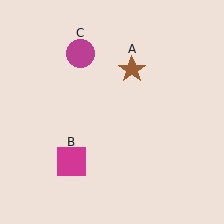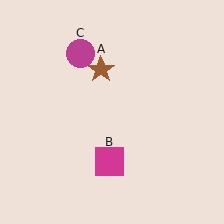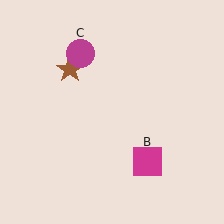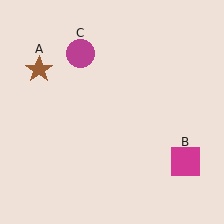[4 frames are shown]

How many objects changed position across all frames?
2 objects changed position: brown star (object A), magenta square (object B).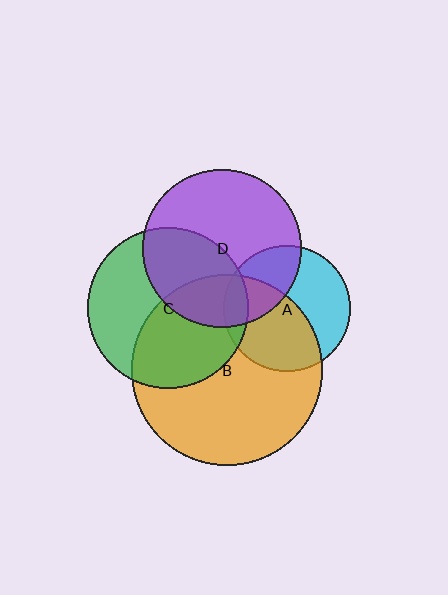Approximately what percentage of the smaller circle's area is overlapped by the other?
Approximately 50%.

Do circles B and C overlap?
Yes.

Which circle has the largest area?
Circle B (orange).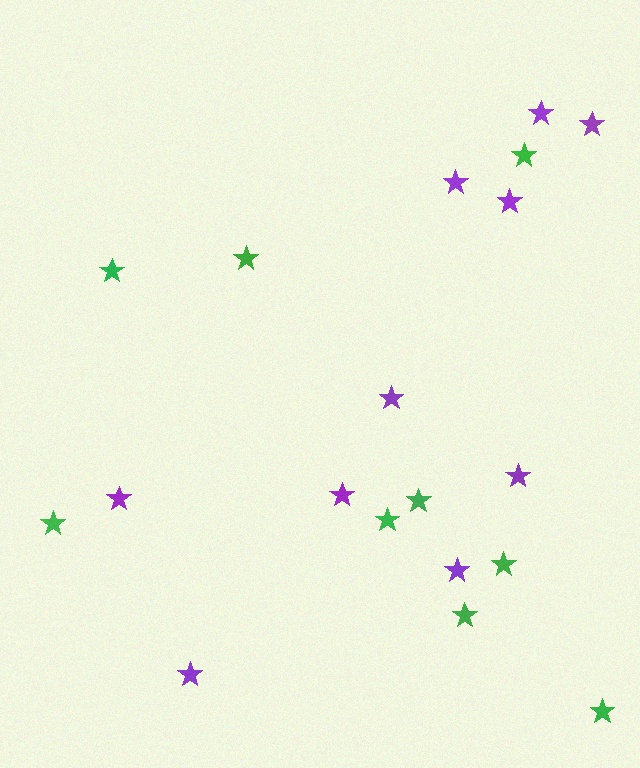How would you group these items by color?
There are 2 groups: one group of purple stars (10) and one group of green stars (9).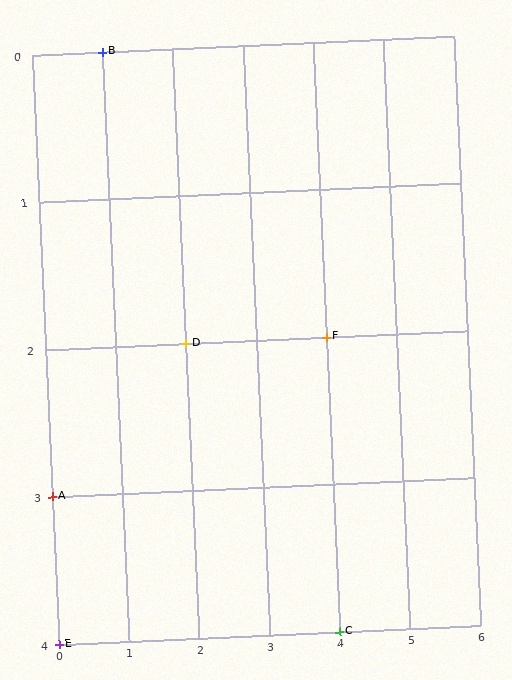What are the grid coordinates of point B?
Point B is at grid coordinates (1, 0).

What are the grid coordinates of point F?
Point F is at grid coordinates (4, 2).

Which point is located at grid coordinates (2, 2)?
Point D is at (2, 2).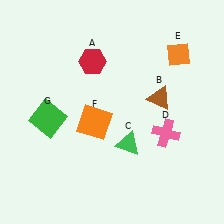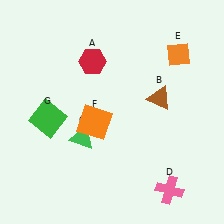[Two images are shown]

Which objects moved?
The objects that moved are: the green triangle (C), the pink cross (D).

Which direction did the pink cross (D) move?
The pink cross (D) moved down.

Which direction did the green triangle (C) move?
The green triangle (C) moved left.